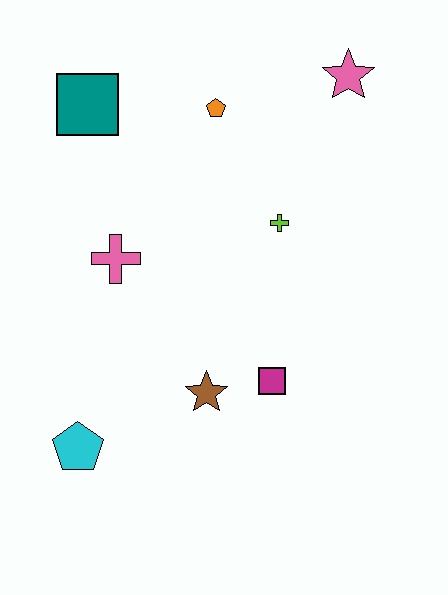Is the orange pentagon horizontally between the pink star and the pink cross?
Yes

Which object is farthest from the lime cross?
The cyan pentagon is farthest from the lime cross.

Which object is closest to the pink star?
The orange pentagon is closest to the pink star.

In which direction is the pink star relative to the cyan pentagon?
The pink star is above the cyan pentagon.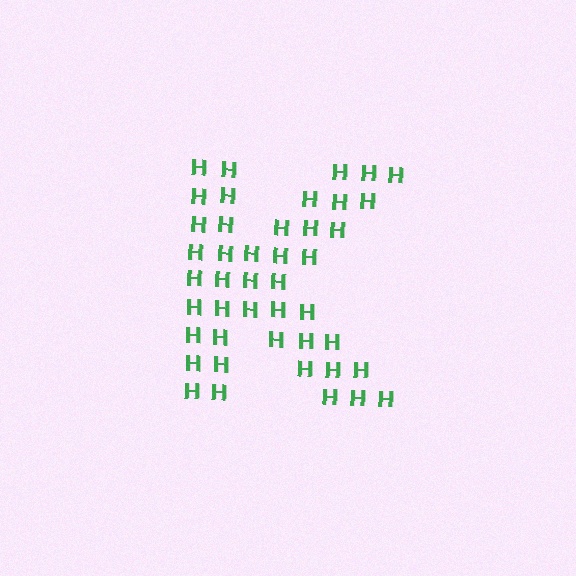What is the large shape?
The large shape is the letter K.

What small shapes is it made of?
It is made of small letter H's.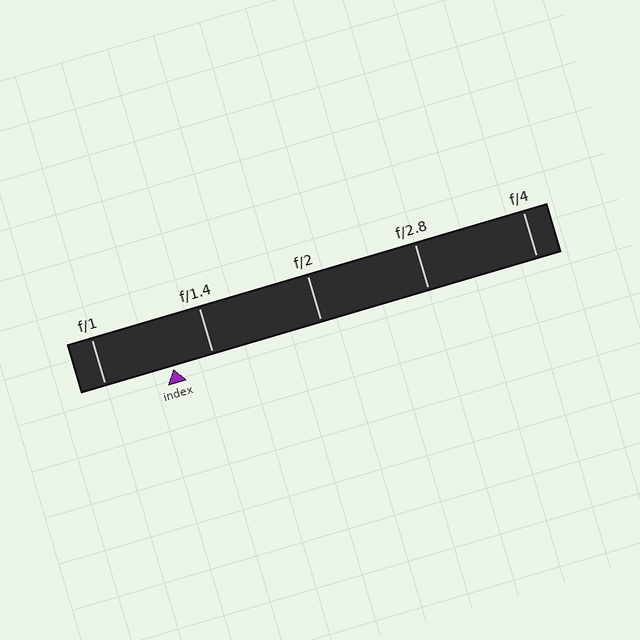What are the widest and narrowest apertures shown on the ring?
The widest aperture shown is f/1 and the narrowest is f/4.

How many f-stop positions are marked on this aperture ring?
There are 5 f-stop positions marked.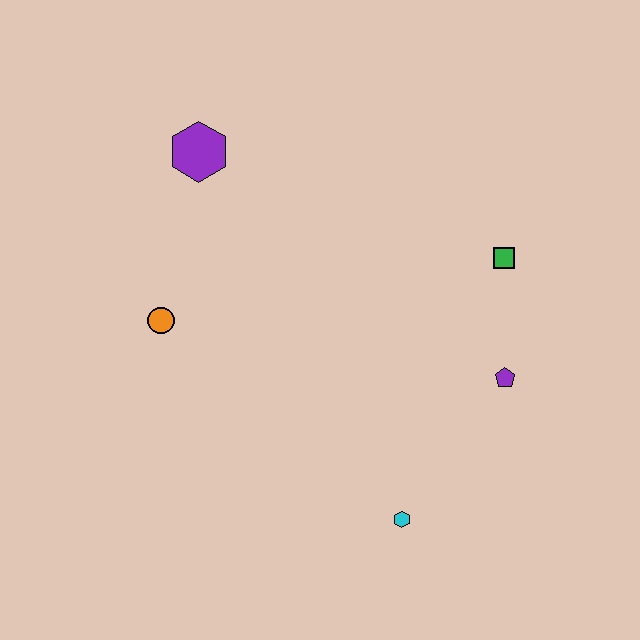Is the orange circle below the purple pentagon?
No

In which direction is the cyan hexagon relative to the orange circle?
The cyan hexagon is to the right of the orange circle.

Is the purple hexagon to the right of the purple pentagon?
No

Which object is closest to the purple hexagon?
The orange circle is closest to the purple hexagon.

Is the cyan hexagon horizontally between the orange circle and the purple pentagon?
Yes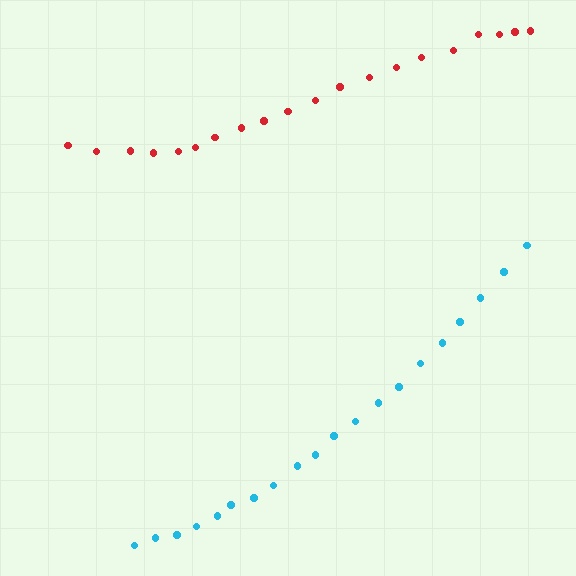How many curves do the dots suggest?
There are 2 distinct paths.